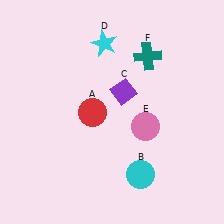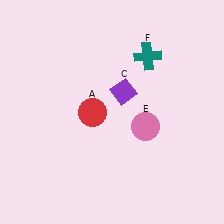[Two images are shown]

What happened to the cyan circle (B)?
The cyan circle (B) was removed in Image 2. It was in the bottom-right area of Image 1.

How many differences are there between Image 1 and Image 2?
There are 2 differences between the two images.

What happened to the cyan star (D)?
The cyan star (D) was removed in Image 2. It was in the top-left area of Image 1.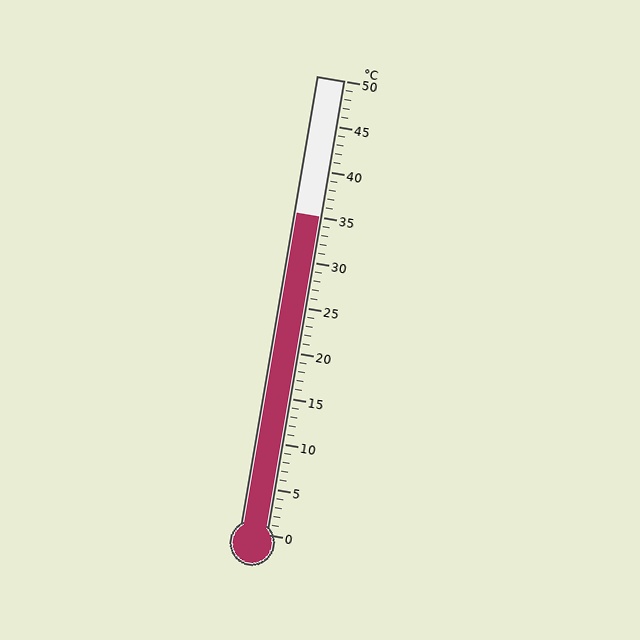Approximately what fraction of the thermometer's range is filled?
The thermometer is filled to approximately 70% of its range.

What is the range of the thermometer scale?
The thermometer scale ranges from 0°C to 50°C.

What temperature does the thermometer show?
The thermometer shows approximately 35°C.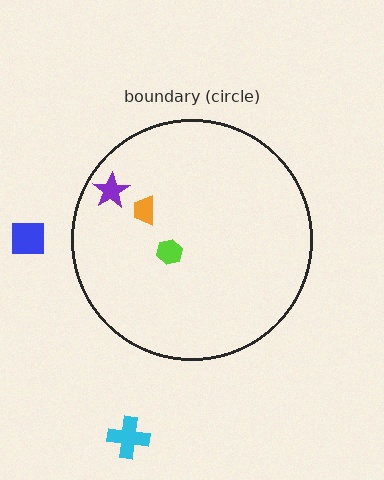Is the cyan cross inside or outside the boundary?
Outside.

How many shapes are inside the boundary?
3 inside, 2 outside.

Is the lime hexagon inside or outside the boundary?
Inside.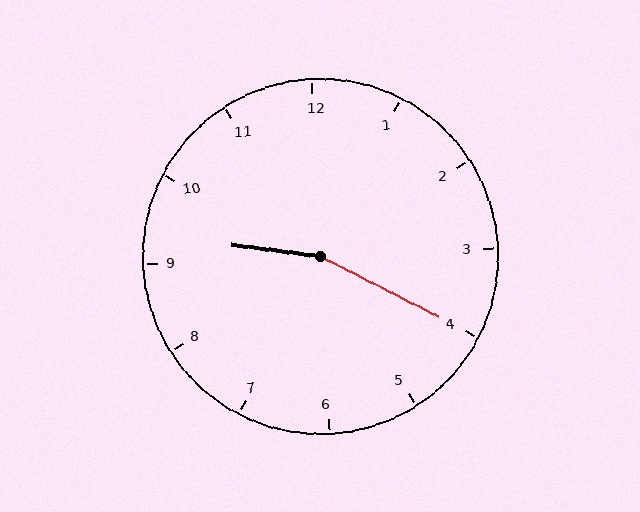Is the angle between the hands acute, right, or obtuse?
It is obtuse.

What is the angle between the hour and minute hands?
Approximately 160 degrees.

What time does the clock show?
9:20.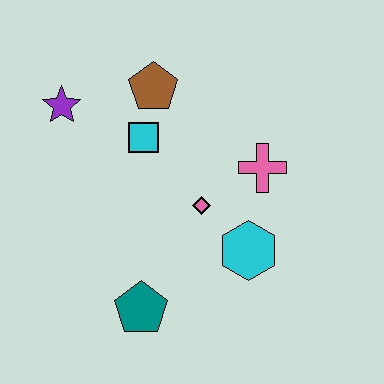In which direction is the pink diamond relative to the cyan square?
The pink diamond is below the cyan square.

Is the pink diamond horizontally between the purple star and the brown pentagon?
No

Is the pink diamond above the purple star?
No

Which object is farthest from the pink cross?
The purple star is farthest from the pink cross.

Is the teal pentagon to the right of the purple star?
Yes